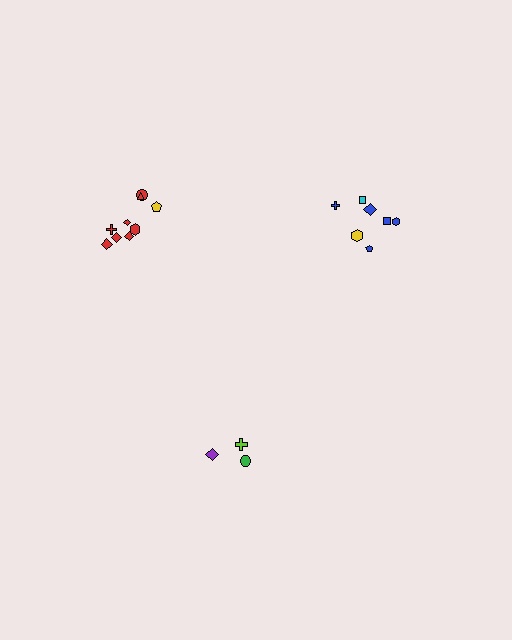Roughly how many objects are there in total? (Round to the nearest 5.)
Roughly 20 objects in total.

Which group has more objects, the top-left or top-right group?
The top-left group.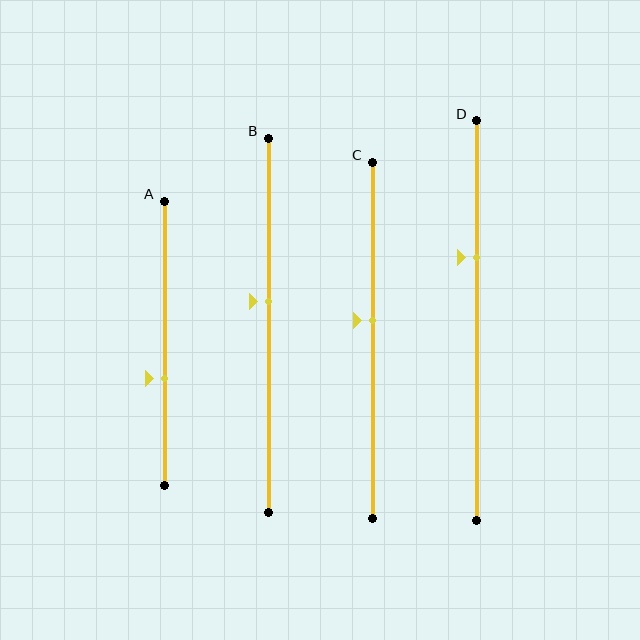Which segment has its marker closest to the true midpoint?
Segment C has its marker closest to the true midpoint.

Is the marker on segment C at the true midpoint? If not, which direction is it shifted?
No, the marker on segment C is shifted upward by about 6% of the segment length.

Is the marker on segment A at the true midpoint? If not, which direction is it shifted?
No, the marker on segment A is shifted downward by about 12% of the segment length.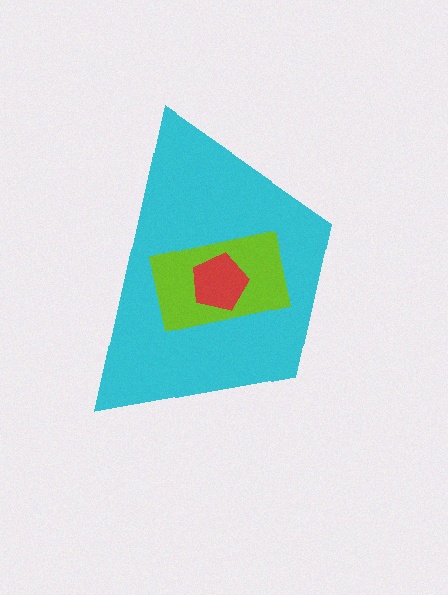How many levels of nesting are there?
3.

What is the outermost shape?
The cyan trapezoid.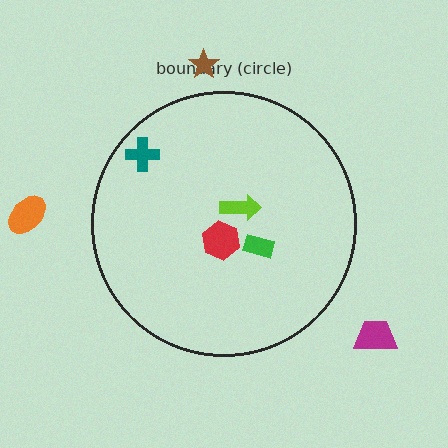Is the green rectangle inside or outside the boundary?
Inside.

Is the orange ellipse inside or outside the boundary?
Outside.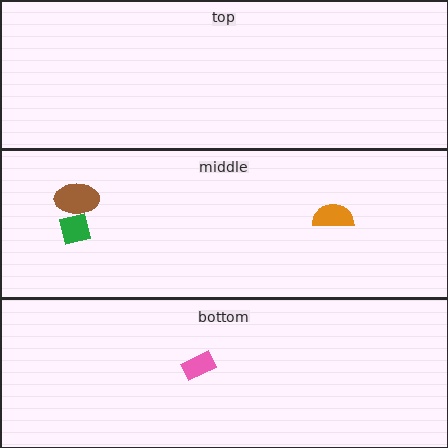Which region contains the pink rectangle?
The bottom region.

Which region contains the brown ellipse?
The middle region.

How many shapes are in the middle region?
3.